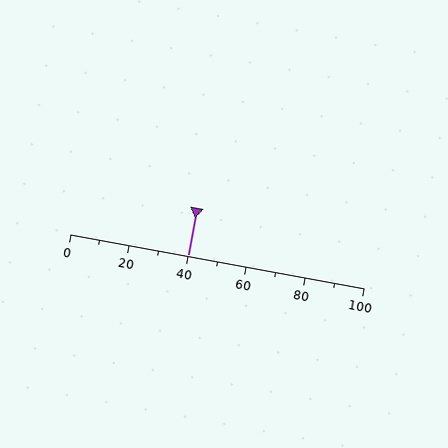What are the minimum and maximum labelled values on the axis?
The axis runs from 0 to 100.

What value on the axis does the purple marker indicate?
The marker indicates approximately 40.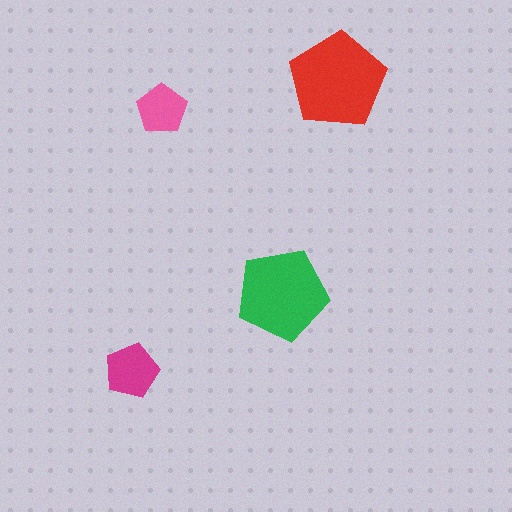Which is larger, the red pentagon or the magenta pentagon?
The red one.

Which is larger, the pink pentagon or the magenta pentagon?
The magenta one.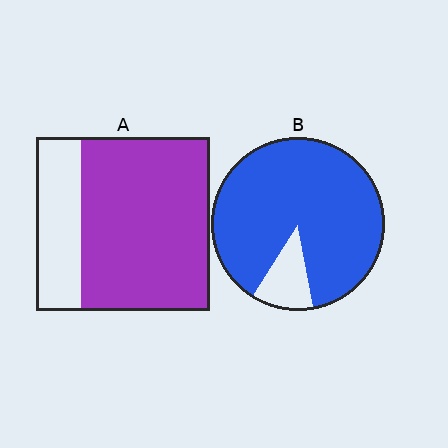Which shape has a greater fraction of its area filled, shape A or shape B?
Shape B.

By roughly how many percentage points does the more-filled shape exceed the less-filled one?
By roughly 15 percentage points (B over A).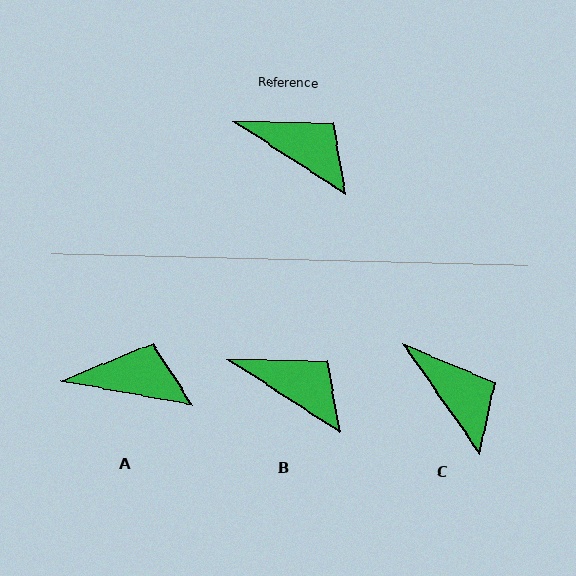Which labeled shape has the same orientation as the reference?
B.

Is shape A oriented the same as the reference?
No, it is off by about 23 degrees.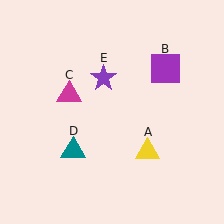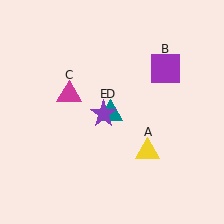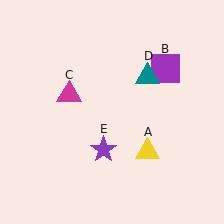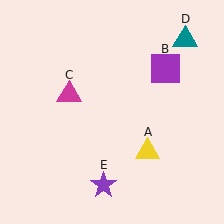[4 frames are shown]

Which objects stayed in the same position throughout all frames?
Yellow triangle (object A) and purple square (object B) and magenta triangle (object C) remained stationary.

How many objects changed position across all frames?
2 objects changed position: teal triangle (object D), purple star (object E).